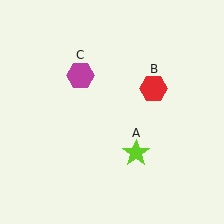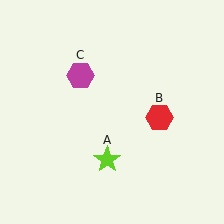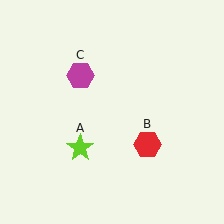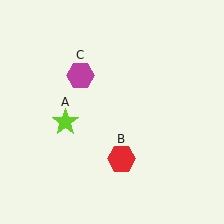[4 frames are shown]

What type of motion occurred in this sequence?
The lime star (object A), red hexagon (object B) rotated clockwise around the center of the scene.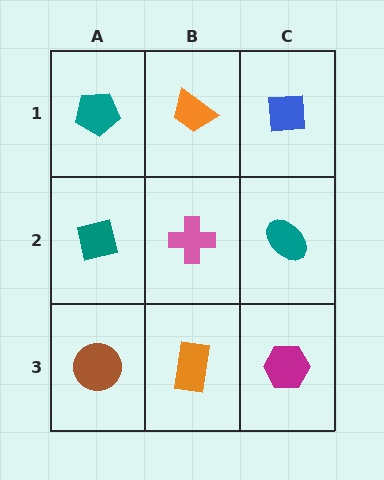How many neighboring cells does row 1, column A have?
2.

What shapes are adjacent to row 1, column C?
A teal ellipse (row 2, column C), an orange trapezoid (row 1, column B).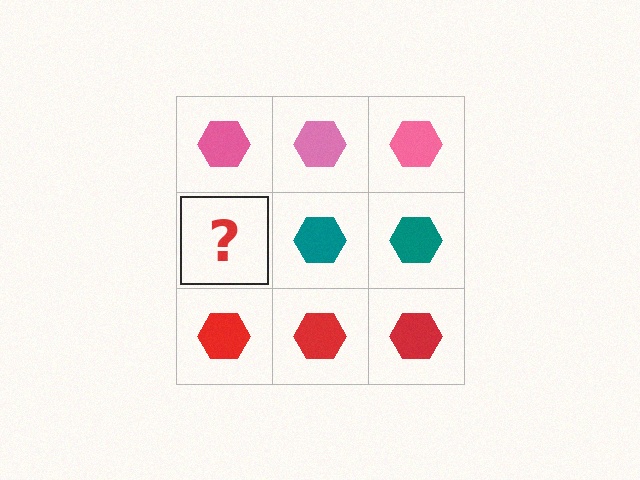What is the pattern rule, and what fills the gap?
The rule is that each row has a consistent color. The gap should be filled with a teal hexagon.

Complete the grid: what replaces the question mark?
The question mark should be replaced with a teal hexagon.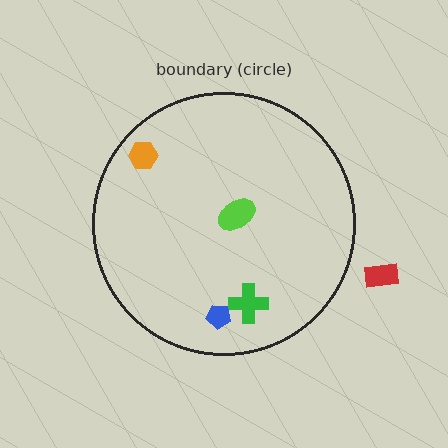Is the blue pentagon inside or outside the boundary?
Inside.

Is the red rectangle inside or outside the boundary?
Outside.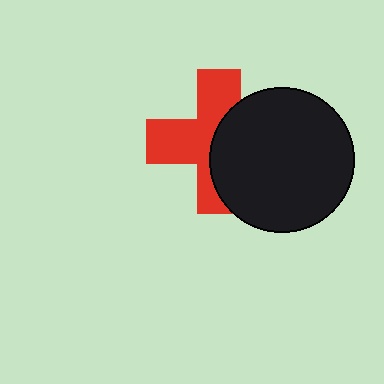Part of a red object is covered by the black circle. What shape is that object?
It is a cross.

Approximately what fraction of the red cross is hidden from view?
Roughly 46% of the red cross is hidden behind the black circle.